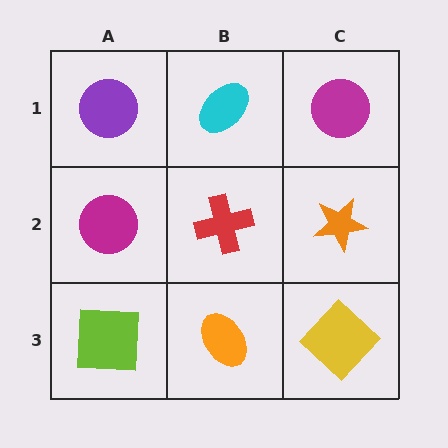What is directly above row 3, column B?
A red cross.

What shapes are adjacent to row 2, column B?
A cyan ellipse (row 1, column B), an orange ellipse (row 3, column B), a magenta circle (row 2, column A), an orange star (row 2, column C).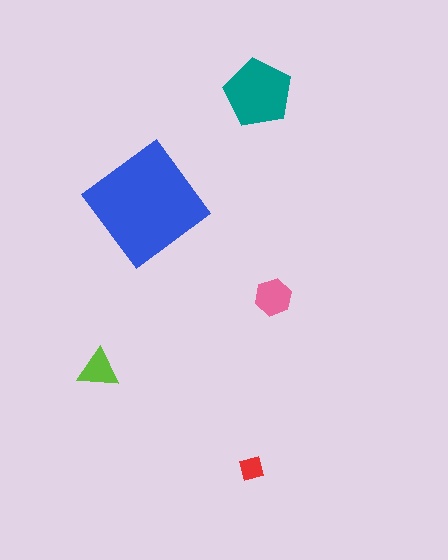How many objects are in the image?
There are 5 objects in the image.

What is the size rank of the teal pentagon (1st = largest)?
2nd.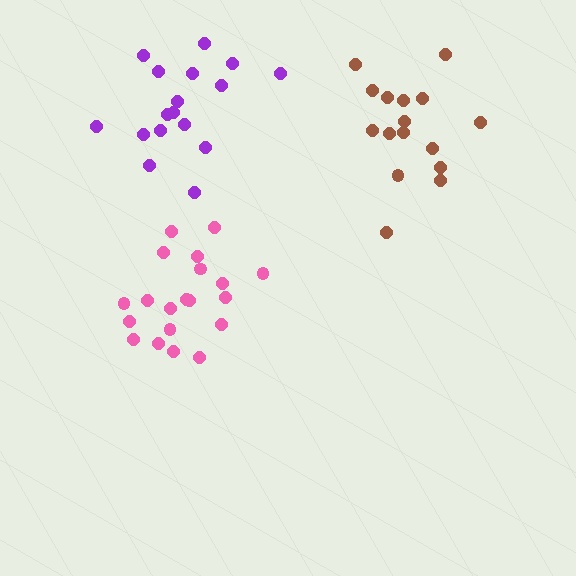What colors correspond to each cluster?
The clusters are colored: purple, brown, pink.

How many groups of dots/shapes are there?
There are 3 groups.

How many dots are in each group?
Group 1: 17 dots, Group 2: 16 dots, Group 3: 20 dots (53 total).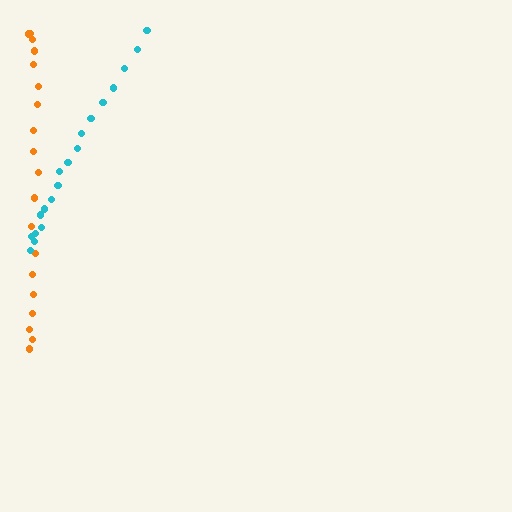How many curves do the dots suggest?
There are 2 distinct paths.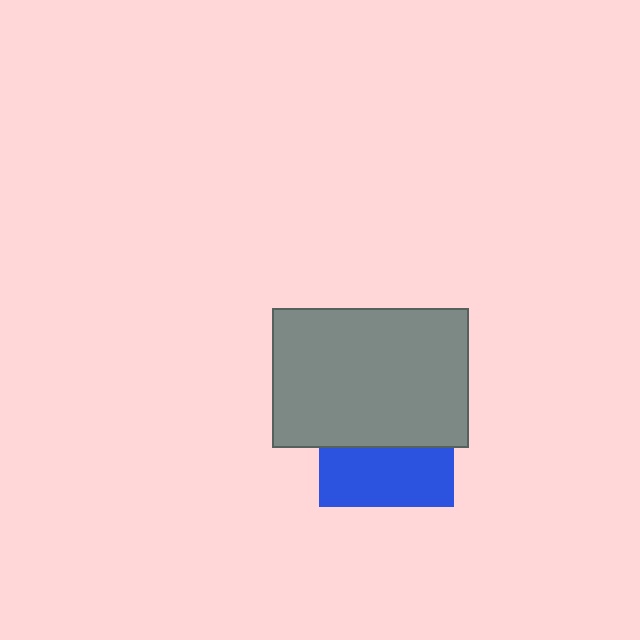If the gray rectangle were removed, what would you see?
You would see the complete blue square.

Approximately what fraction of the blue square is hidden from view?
Roughly 56% of the blue square is hidden behind the gray rectangle.